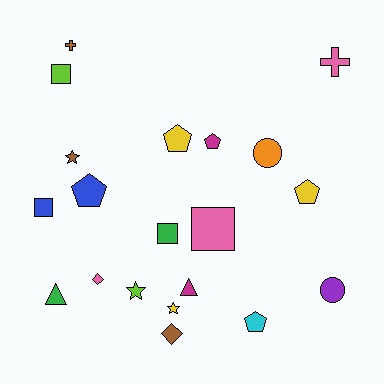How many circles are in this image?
There are 2 circles.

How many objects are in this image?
There are 20 objects.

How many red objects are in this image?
There are no red objects.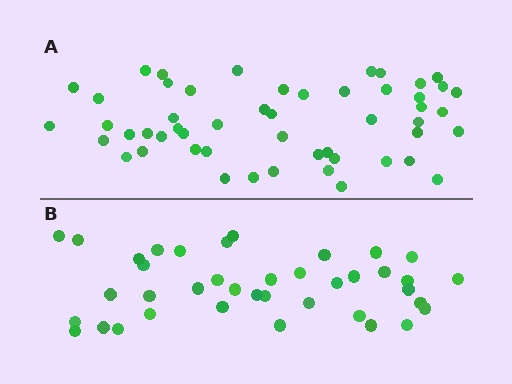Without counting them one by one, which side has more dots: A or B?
Region A (the top region) has more dots.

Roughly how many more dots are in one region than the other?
Region A has approximately 15 more dots than region B.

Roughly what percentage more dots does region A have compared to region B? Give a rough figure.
About 35% more.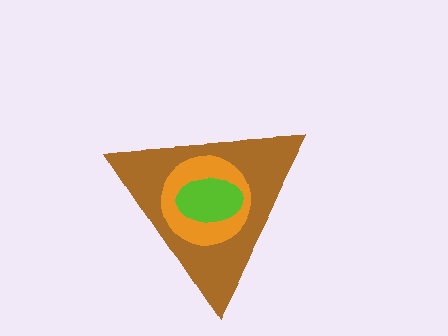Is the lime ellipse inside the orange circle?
Yes.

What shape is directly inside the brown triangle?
The orange circle.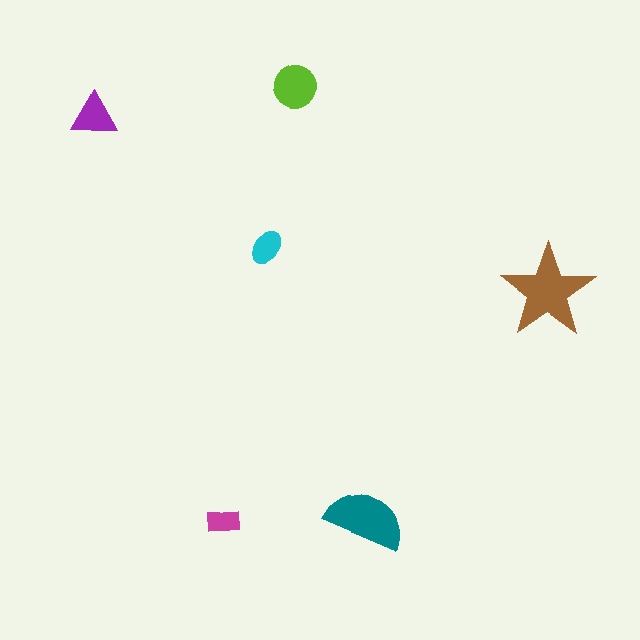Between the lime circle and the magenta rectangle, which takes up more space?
The lime circle.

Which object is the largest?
The brown star.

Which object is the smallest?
The magenta rectangle.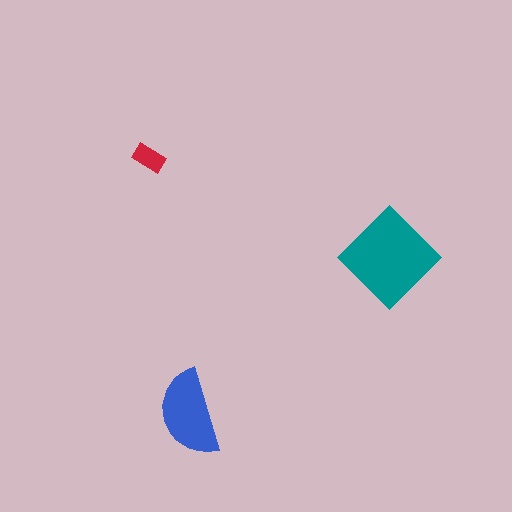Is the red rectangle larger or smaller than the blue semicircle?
Smaller.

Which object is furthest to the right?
The teal diamond is rightmost.